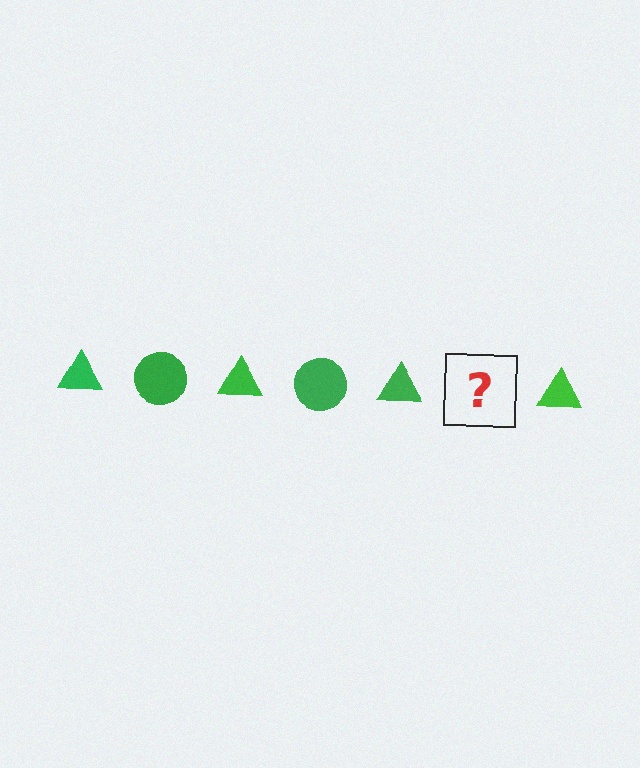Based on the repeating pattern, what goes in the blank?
The blank should be a green circle.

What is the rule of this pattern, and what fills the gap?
The rule is that the pattern cycles through triangle, circle shapes in green. The gap should be filled with a green circle.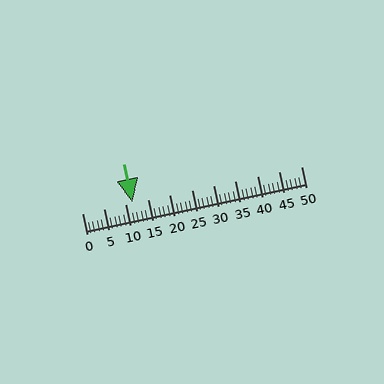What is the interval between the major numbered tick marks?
The major tick marks are spaced 5 units apart.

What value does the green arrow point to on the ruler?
The green arrow points to approximately 11.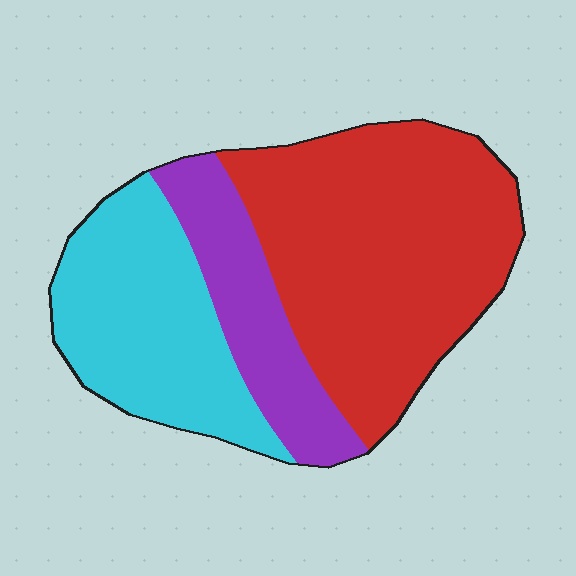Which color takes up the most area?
Red, at roughly 50%.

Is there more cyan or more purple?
Cyan.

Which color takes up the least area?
Purple, at roughly 20%.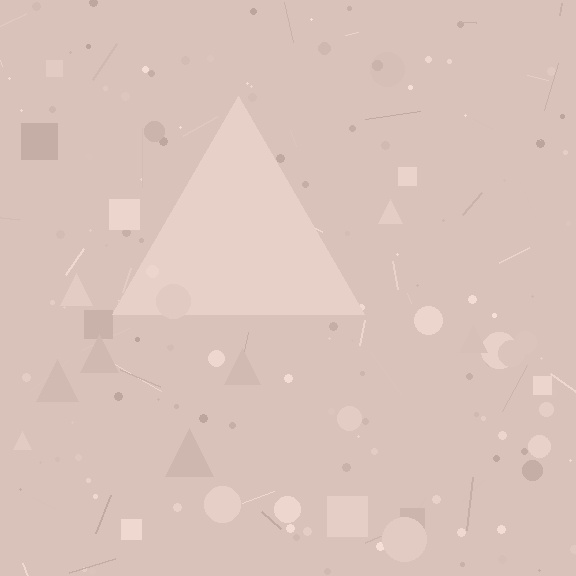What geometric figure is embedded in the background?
A triangle is embedded in the background.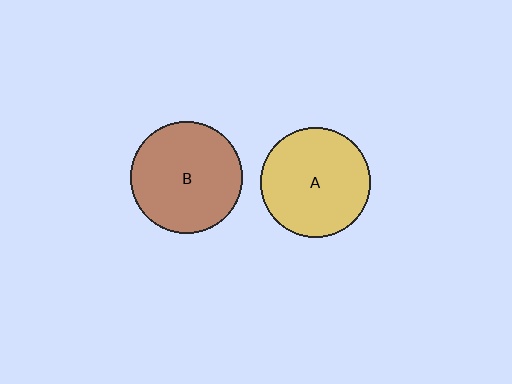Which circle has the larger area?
Circle B (brown).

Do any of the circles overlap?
No, none of the circles overlap.